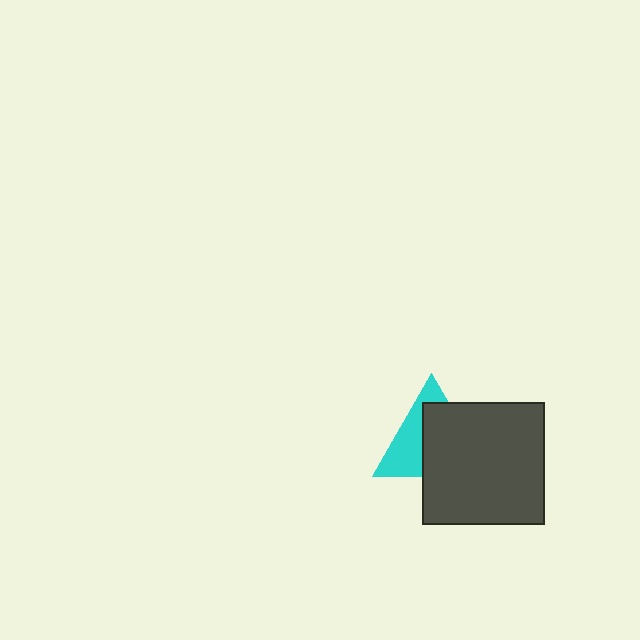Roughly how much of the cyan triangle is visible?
A small part of it is visible (roughly 41%).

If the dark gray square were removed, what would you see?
You would see the complete cyan triangle.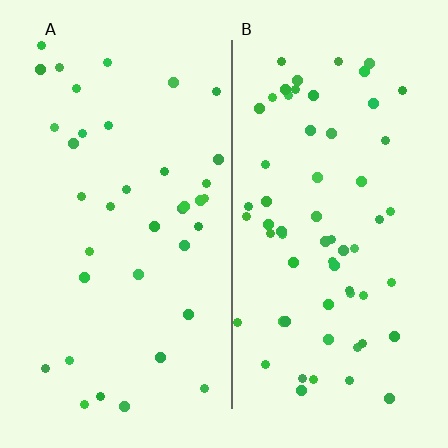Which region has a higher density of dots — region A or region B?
B (the right).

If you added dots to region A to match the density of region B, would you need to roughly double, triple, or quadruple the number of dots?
Approximately double.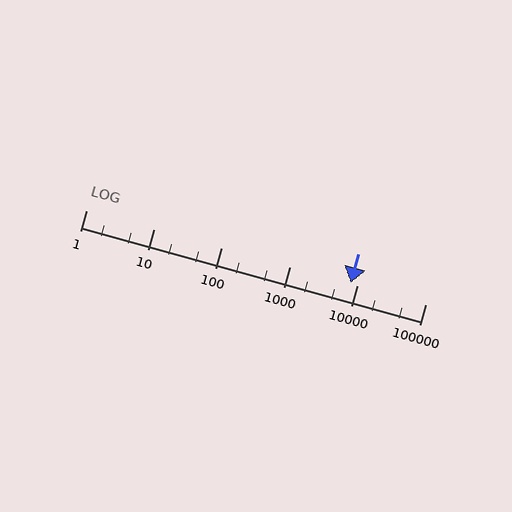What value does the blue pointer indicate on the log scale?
The pointer indicates approximately 8000.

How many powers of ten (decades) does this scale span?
The scale spans 5 decades, from 1 to 100000.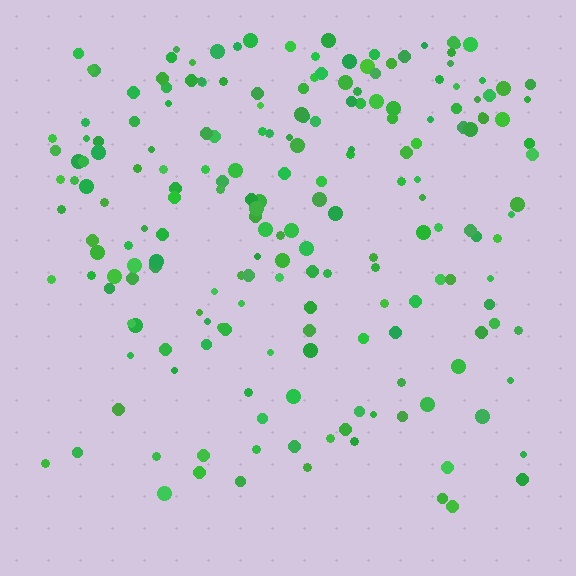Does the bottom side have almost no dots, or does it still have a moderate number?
Still a moderate number, just noticeably fewer than the top.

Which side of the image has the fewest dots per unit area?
The bottom.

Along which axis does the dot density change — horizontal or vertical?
Vertical.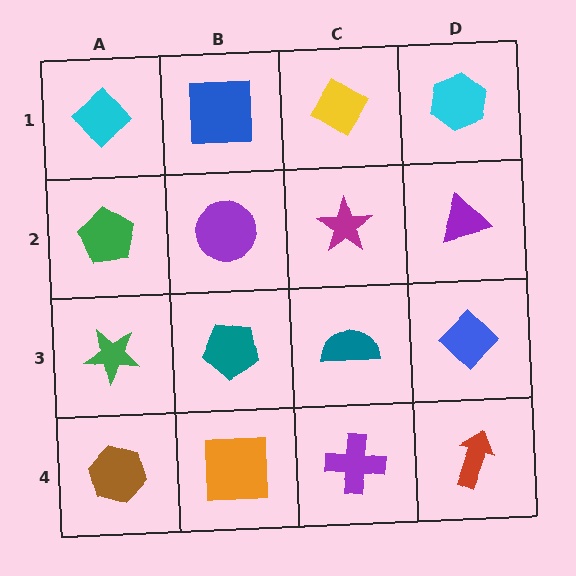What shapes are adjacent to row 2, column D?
A cyan hexagon (row 1, column D), a blue diamond (row 3, column D), a magenta star (row 2, column C).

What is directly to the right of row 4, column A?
An orange square.